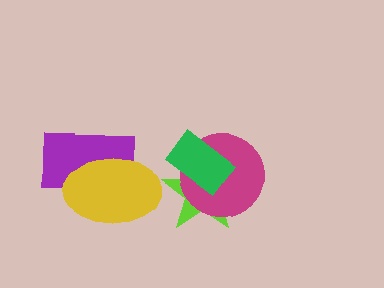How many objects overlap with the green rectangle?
2 objects overlap with the green rectangle.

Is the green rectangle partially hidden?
No, no other shape covers it.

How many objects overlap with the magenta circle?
2 objects overlap with the magenta circle.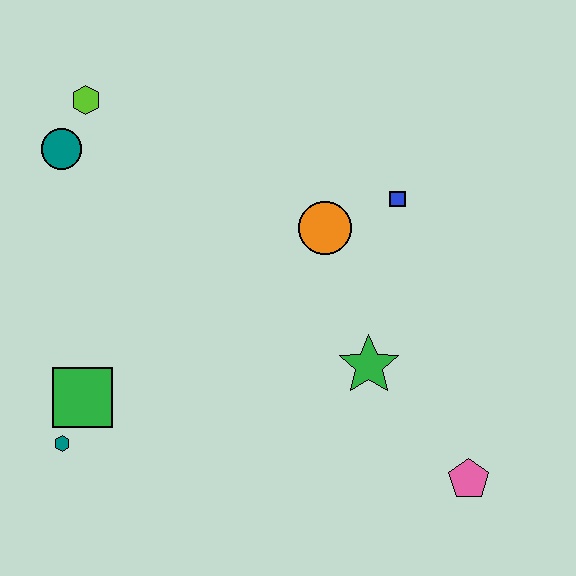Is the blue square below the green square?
No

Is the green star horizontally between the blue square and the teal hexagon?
Yes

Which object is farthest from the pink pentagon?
The lime hexagon is farthest from the pink pentagon.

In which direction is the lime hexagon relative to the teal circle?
The lime hexagon is above the teal circle.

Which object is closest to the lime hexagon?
The teal circle is closest to the lime hexagon.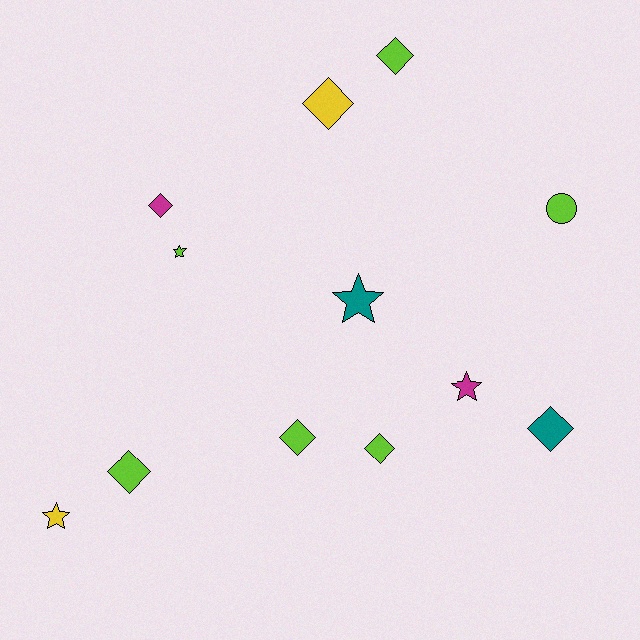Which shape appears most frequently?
Diamond, with 7 objects.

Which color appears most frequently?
Lime, with 6 objects.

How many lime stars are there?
There is 1 lime star.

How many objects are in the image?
There are 12 objects.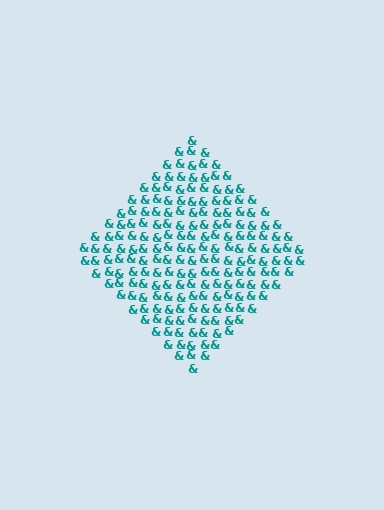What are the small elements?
The small elements are ampersands.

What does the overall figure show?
The overall figure shows a diamond.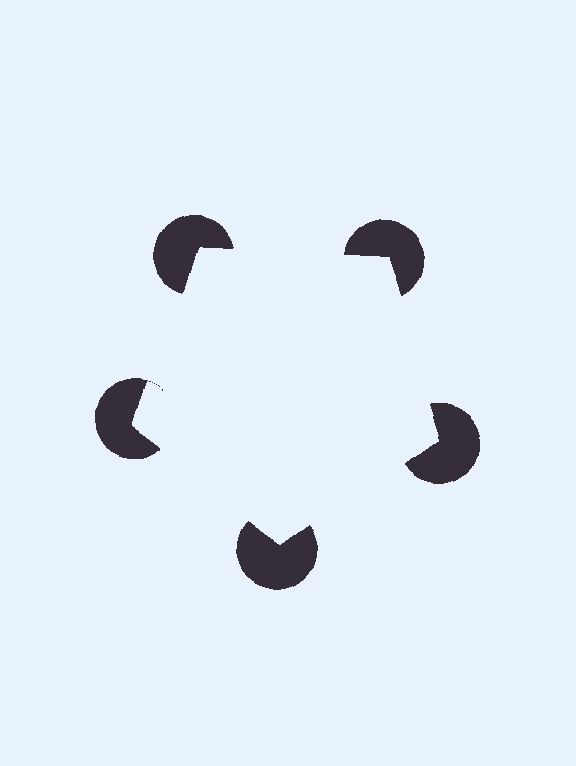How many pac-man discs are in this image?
There are 5 — one at each vertex of the illusory pentagon.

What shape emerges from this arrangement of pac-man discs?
An illusory pentagon — its edges are inferred from the aligned wedge cuts in the pac-man discs, not physically drawn.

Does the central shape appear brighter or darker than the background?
It typically appears slightly brighter than the background, even though no actual brightness change is drawn.